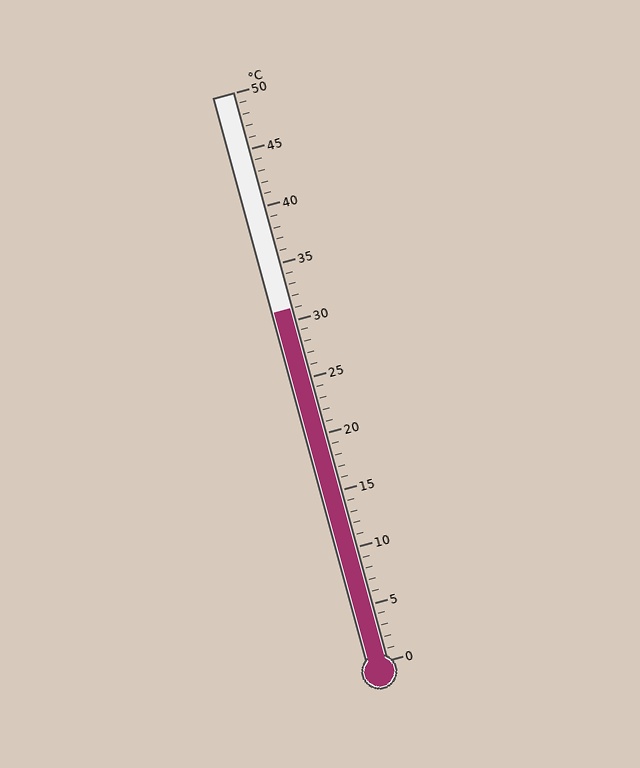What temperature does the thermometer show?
The thermometer shows approximately 31°C.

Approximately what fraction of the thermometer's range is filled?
The thermometer is filled to approximately 60% of its range.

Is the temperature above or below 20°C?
The temperature is above 20°C.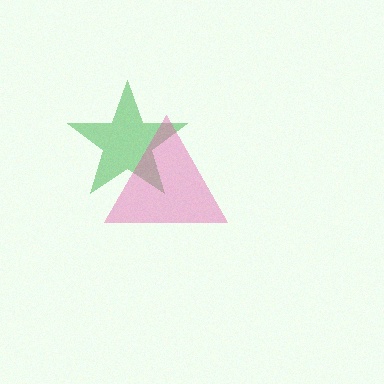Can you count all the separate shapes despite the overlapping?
Yes, there are 2 separate shapes.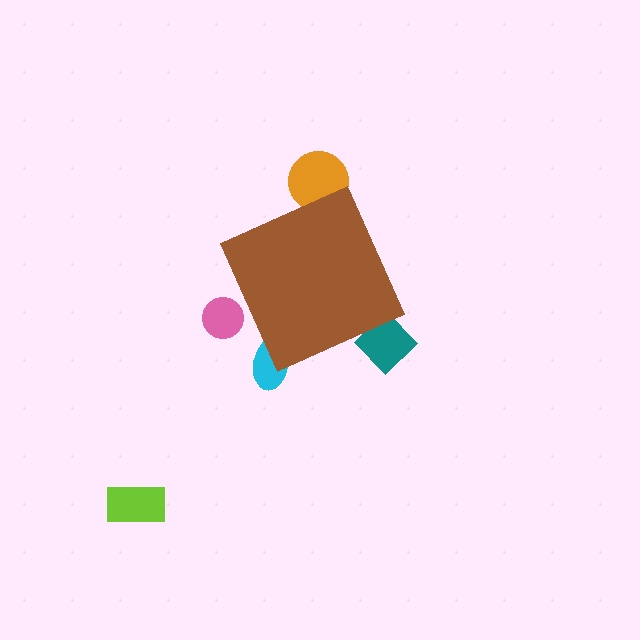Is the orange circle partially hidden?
Yes, the orange circle is partially hidden behind the brown diamond.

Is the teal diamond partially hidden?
Yes, the teal diamond is partially hidden behind the brown diamond.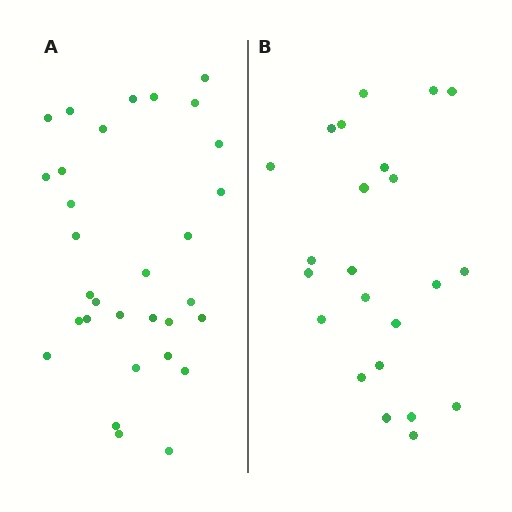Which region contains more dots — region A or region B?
Region A (the left region) has more dots.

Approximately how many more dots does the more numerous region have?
Region A has roughly 8 or so more dots than region B.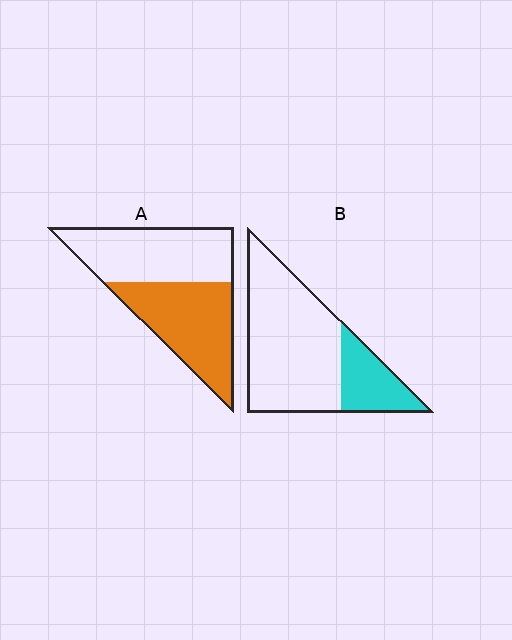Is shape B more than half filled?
No.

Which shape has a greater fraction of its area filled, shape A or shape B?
Shape A.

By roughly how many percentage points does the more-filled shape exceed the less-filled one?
By roughly 25 percentage points (A over B).